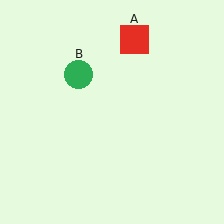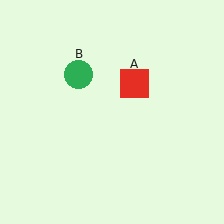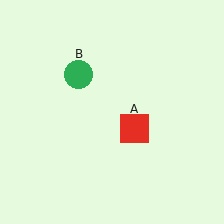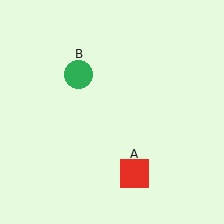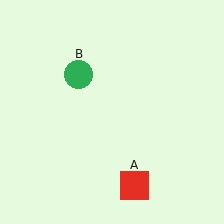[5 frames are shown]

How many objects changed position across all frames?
1 object changed position: red square (object A).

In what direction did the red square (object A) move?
The red square (object A) moved down.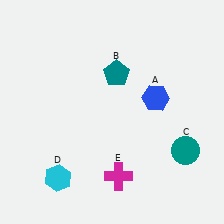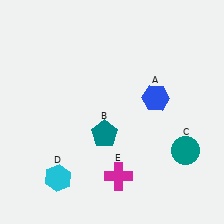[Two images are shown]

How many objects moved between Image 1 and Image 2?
1 object moved between the two images.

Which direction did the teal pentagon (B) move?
The teal pentagon (B) moved down.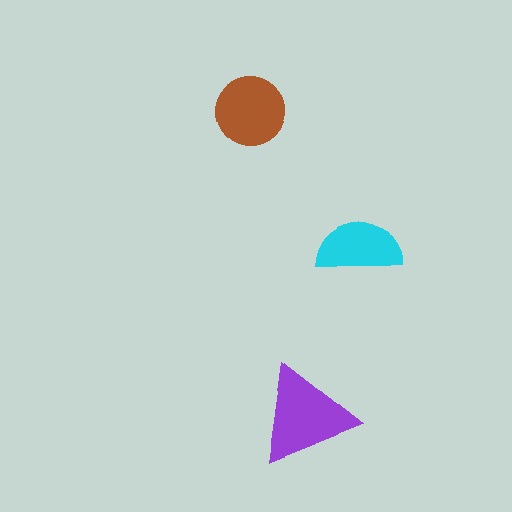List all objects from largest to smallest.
The purple triangle, the brown circle, the cyan semicircle.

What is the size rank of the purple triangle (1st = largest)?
1st.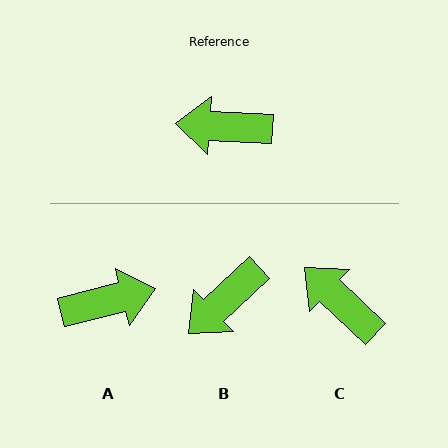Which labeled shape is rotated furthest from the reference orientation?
A, about 163 degrees away.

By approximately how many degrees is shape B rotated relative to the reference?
Approximately 46 degrees counter-clockwise.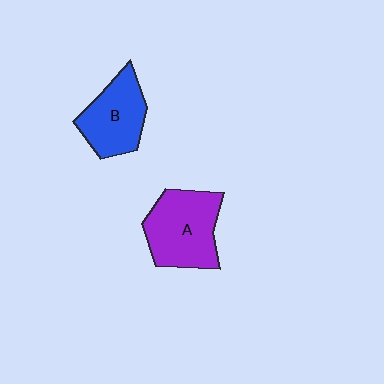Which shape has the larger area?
Shape A (purple).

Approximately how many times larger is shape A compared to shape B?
Approximately 1.2 times.